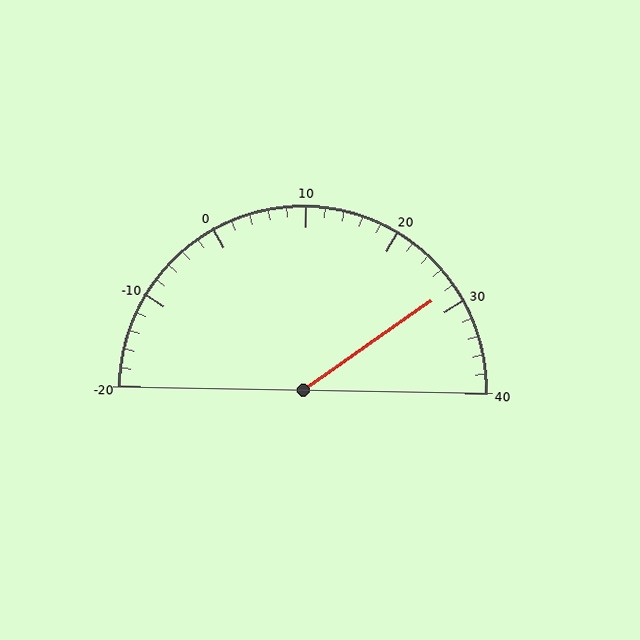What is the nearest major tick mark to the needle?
The nearest major tick mark is 30.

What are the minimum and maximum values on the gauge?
The gauge ranges from -20 to 40.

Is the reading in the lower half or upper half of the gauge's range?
The reading is in the upper half of the range (-20 to 40).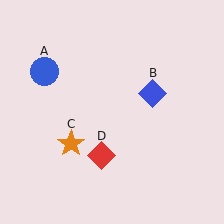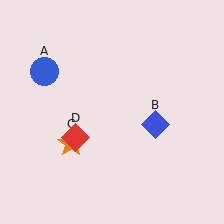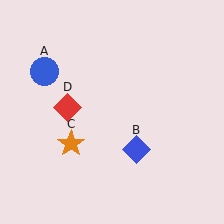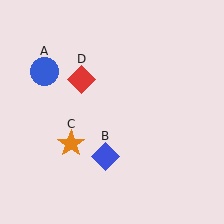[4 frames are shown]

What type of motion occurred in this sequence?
The blue diamond (object B), red diamond (object D) rotated clockwise around the center of the scene.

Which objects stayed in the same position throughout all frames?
Blue circle (object A) and orange star (object C) remained stationary.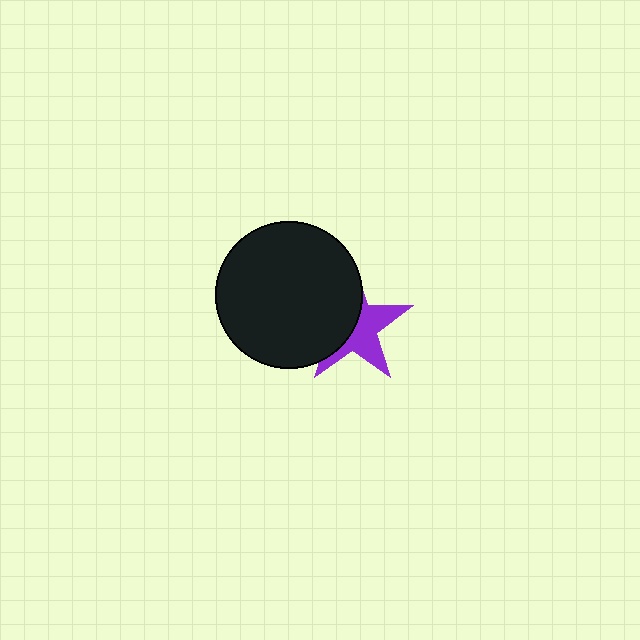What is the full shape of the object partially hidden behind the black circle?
The partially hidden object is a purple star.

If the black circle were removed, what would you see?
You would see the complete purple star.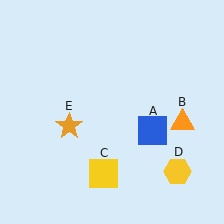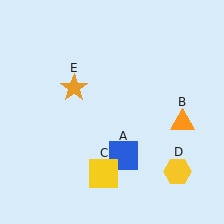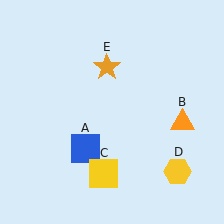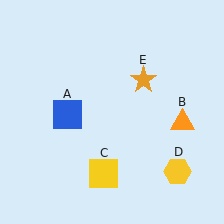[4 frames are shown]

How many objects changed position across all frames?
2 objects changed position: blue square (object A), orange star (object E).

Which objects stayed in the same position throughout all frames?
Orange triangle (object B) and yellow square (object C) and yellow hexagon (object D) remained stationary.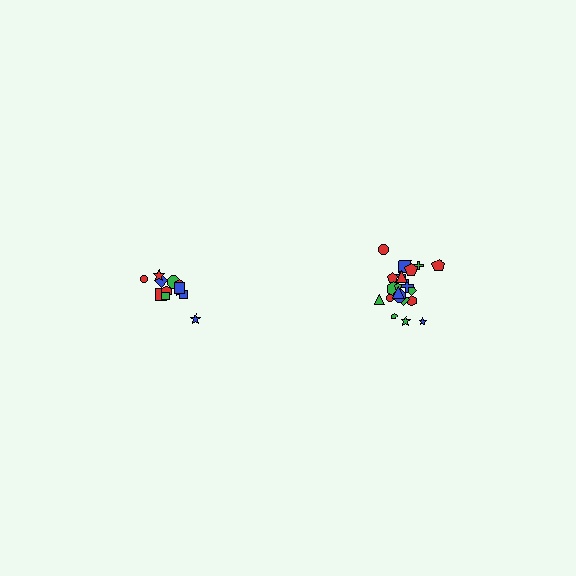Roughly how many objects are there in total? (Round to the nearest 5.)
Roughly 35 objects in total.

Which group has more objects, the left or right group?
The right group.